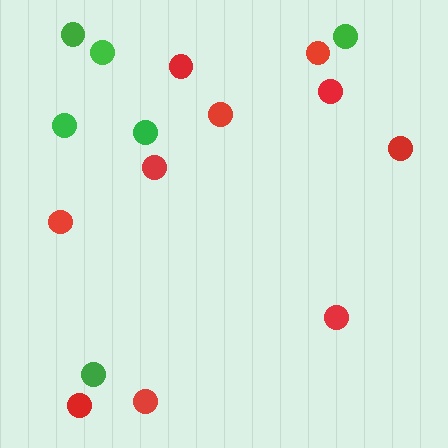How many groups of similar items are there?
There are 2 groups: one group of red circles (10) and one group of green circles (6).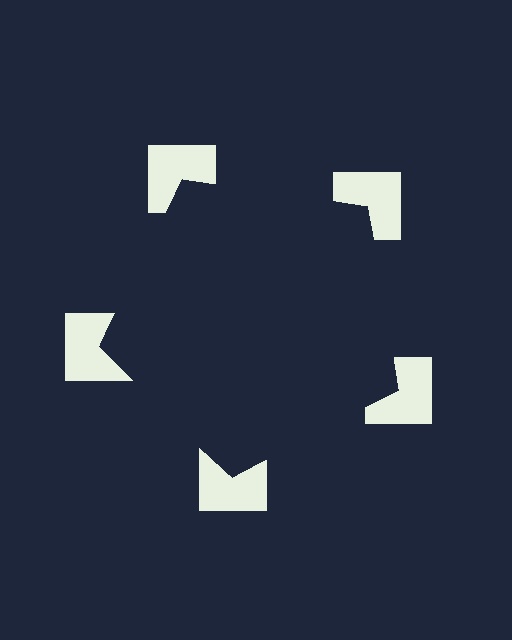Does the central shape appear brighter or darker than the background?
It typically appears slightly darker than the background, even though no actual brightness change is drawn.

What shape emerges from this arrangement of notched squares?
An illusory pentagon — its edges are inferred from the aligned wedge cuts in the notched squares, not physically drawn.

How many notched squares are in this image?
There are 5 — one at each vertex of the illusory pentagon.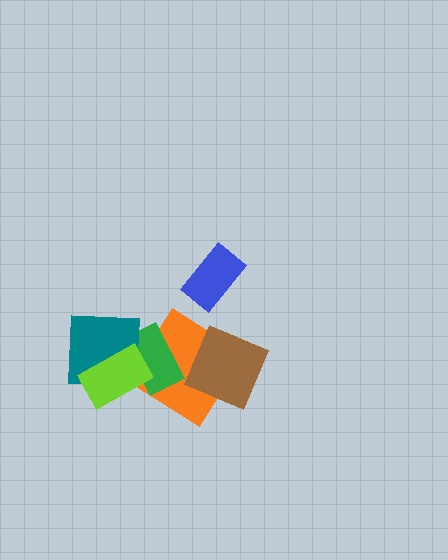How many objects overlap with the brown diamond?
1 object overlaps with the brown diamond.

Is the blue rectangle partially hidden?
No, no other shape covers it.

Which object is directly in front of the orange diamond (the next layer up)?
The green rectangle is directly in front of the orange diamond.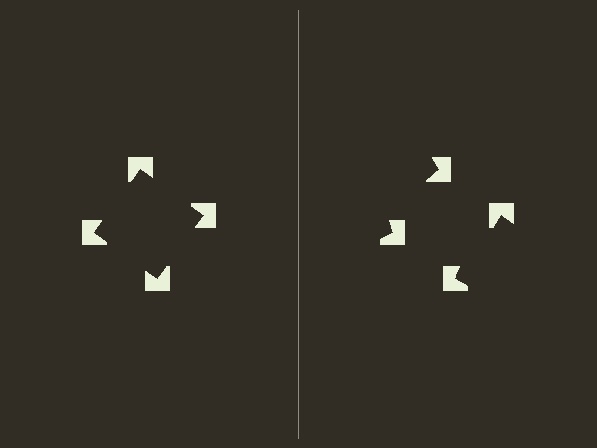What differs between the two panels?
The notched squares are positioned identically on both sides; only the wedge orientations differ. On the left they align to a square; on the right they are misaligned.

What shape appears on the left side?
An illusory square.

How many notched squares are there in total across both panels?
8 — 4 on each side.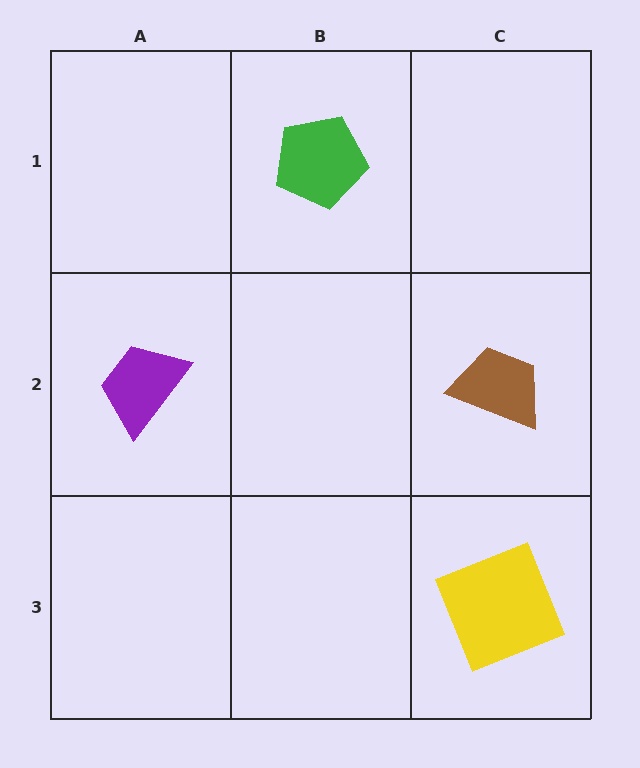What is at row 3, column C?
A yellow square.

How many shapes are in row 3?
1 shape.